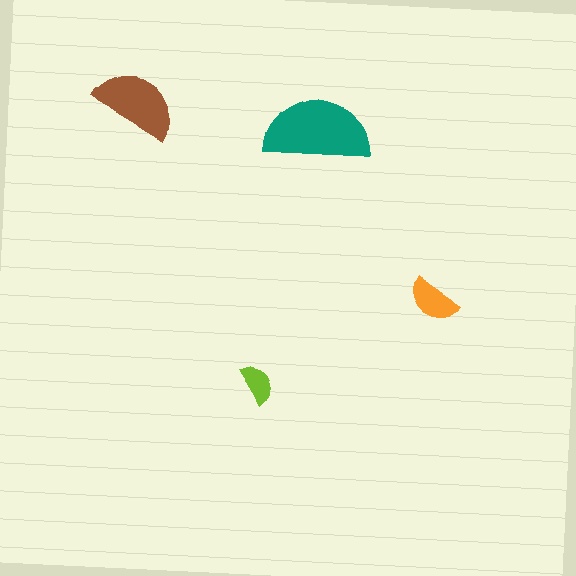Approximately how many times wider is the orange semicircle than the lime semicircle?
About 1.5 times wider.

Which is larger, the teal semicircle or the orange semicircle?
The teal one.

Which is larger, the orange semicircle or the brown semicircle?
The brown one.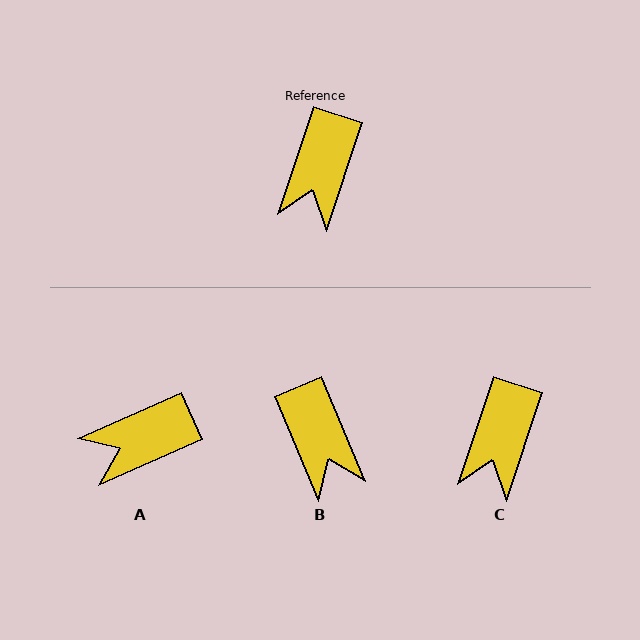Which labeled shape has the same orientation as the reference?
C.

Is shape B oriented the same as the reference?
No, it is off by about 41 degrees.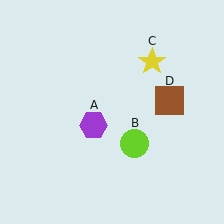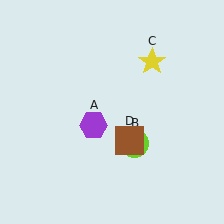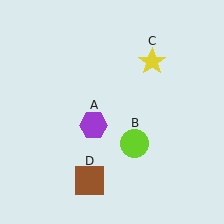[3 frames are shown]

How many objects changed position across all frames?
1 object changed position: brown square (object D).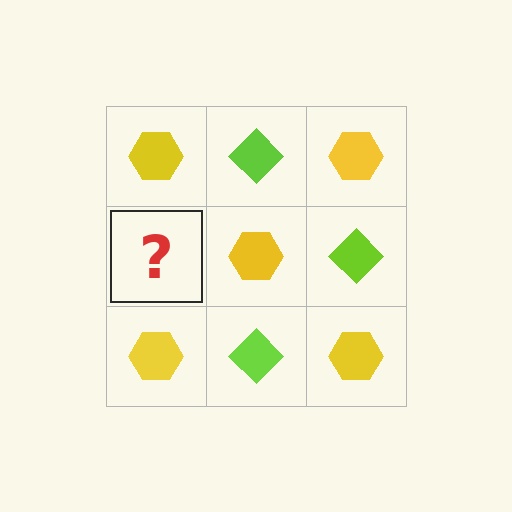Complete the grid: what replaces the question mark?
The question mark should be replaced with a lime diamond.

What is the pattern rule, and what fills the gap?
The rule is that it alternates yellow hexagon and lime diamond in a checkerboard pattern. The gap should be filled with a lime diamond.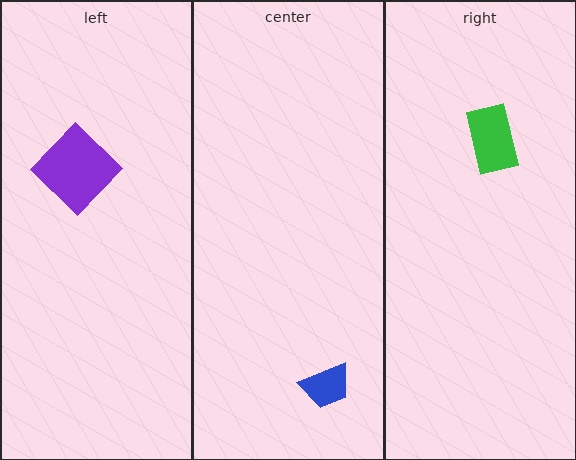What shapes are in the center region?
The blue trapezoid.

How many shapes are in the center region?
1.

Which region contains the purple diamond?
The left region.